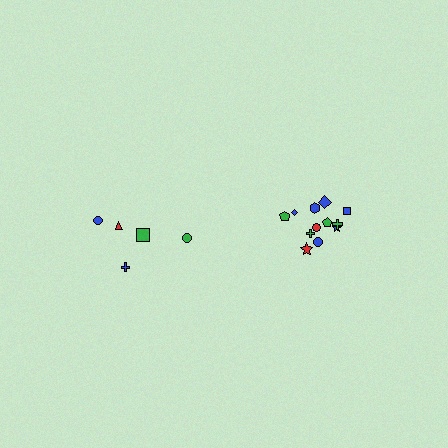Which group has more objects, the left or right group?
The right group.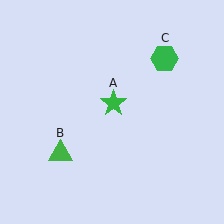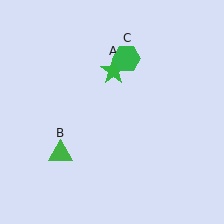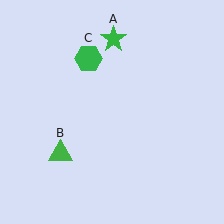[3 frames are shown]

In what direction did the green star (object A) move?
The green star (object A) moved up.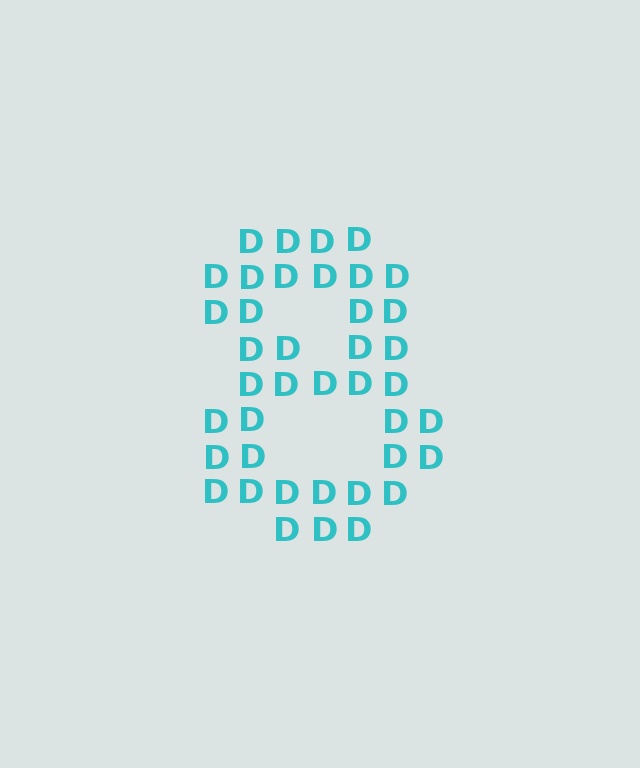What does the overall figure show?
The overall figure shows the digit 8.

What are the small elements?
The small elements are letter D's.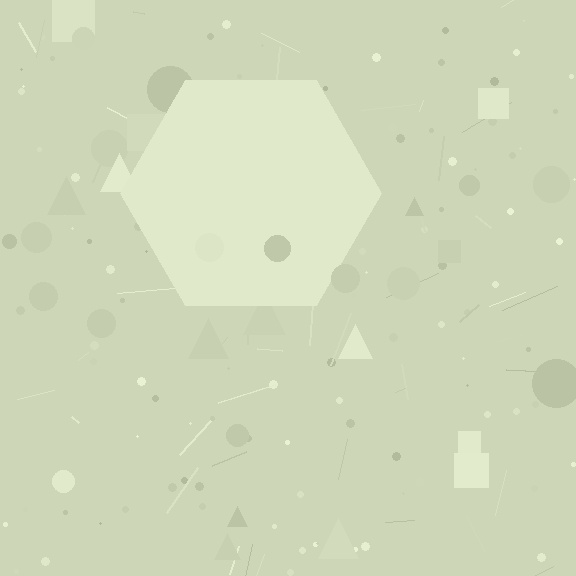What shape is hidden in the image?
A hexagon is hidden in the image.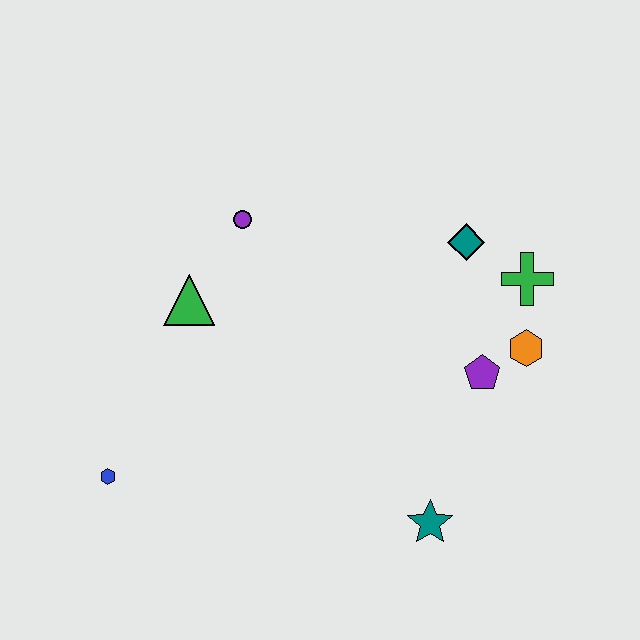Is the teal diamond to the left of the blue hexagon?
No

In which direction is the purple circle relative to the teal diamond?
The purple circle is to the left of the teal diamond.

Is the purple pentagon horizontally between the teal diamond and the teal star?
No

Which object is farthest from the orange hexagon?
The blue hexagon is farthest from the orange hexagon.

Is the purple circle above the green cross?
Yes